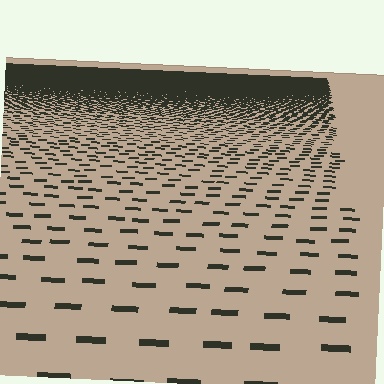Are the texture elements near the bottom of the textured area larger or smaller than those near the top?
Larger. Near the bottom, elements are closer to the viewer and appear at a bigger on-screen size.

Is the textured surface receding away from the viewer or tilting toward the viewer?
The surface is receding away from the viewer. Texture elements get smaller and denser toward the top.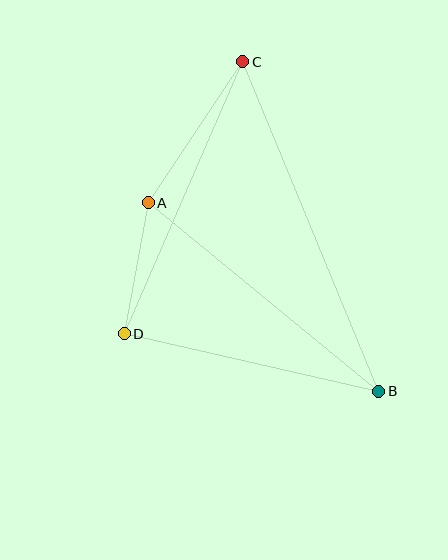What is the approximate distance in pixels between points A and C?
The distance between A and C is approximately 170 pixels.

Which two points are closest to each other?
Points A and D are closest to each other.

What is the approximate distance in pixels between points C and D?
The distance between C and D is approximately 297 pixels.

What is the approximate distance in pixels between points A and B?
The distance between A and B is approximately 298 pixels.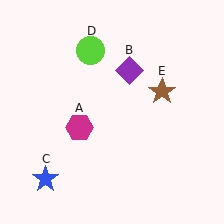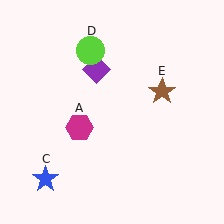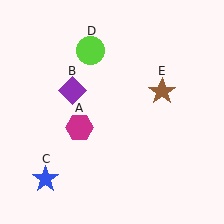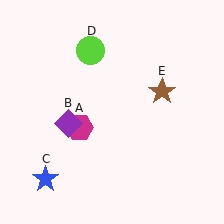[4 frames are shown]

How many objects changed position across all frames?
1 object changed position: purple diamond (object B).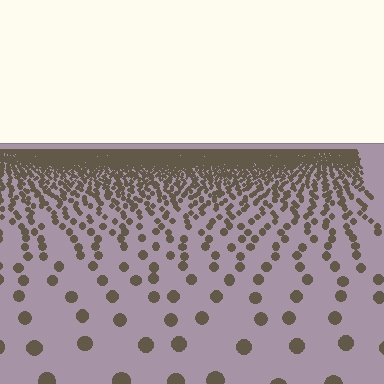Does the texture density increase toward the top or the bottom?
Density increases toward the top.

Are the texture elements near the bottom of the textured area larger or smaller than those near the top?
Larger. Near the bottom, elements are closer to the viewer and appear at a bigger on-screen size.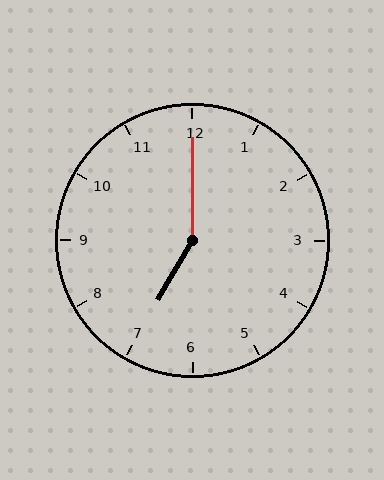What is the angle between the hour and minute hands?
Approximately 150 degrees.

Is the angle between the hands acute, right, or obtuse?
It is obtuse.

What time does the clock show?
7:00.